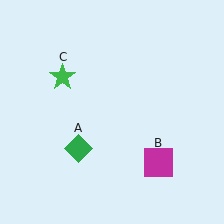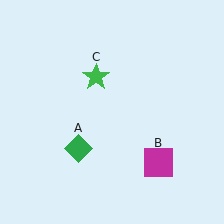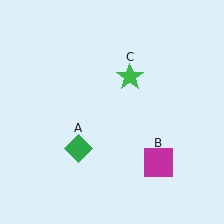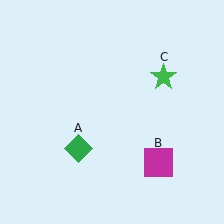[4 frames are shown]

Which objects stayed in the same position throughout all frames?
Green diamond (object A) and magenta square (object B) remained stationary.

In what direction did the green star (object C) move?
The green star (object C) moved right.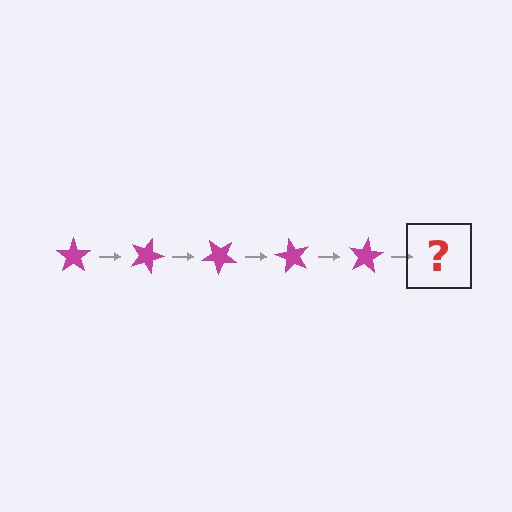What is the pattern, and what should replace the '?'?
The pattern is that the star rotates 20 degrees each step. The '?' should be a magenta star rotated 100 degrees.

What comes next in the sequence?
The next element should be a magenta star rotated 100 degrees.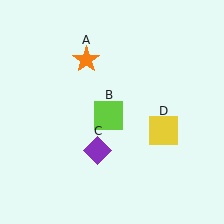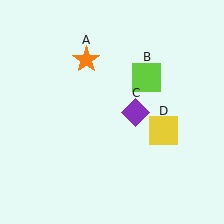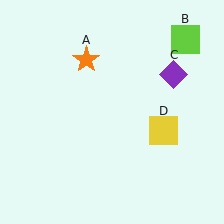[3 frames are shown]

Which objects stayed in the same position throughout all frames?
Orange star (object A) and yellow square (object D) remained stationary.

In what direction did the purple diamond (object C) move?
The purple diamond (object C) moved up and to the right.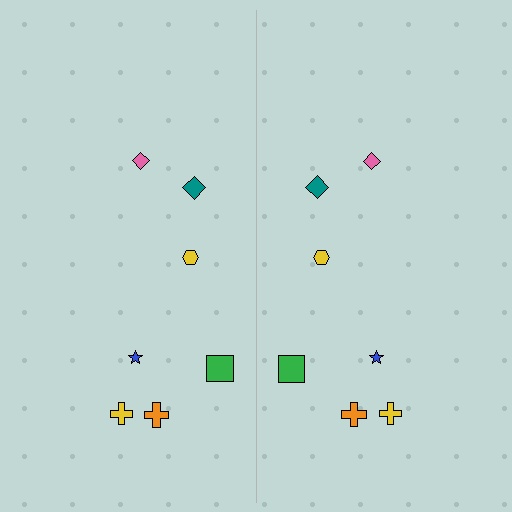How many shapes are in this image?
There are 14 shapes in this image.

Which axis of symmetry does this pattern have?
The pattern has a vertical axis of symmetry running through the center of the image.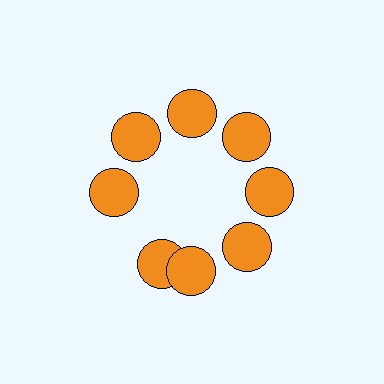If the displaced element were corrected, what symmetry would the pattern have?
It would have 8-fold rotational symmetry — the pattern would map onto itself every 45 degrees.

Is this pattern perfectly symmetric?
No. The 8 orange circles are arranged in a ring, but one element near the 8 o'clock position is rotated out of alignment along the ring, breaking the 8-fold rotational symmetry.